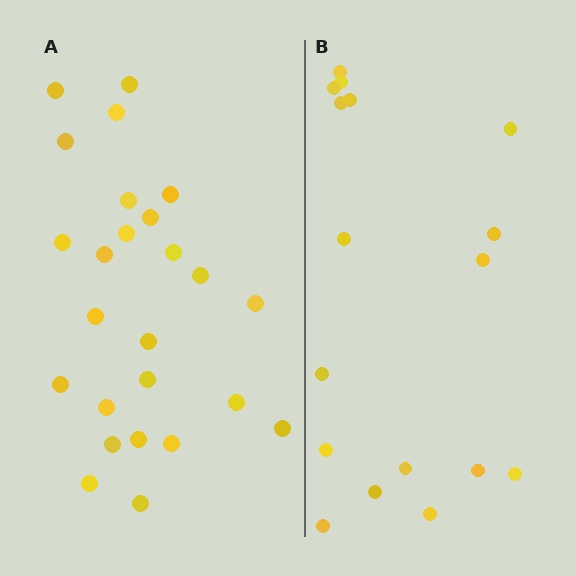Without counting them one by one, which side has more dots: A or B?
Region A (the left region) has more dots.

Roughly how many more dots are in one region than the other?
Region A has roughly 8 or so more dots than region B.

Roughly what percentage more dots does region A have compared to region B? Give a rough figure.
About 45% more.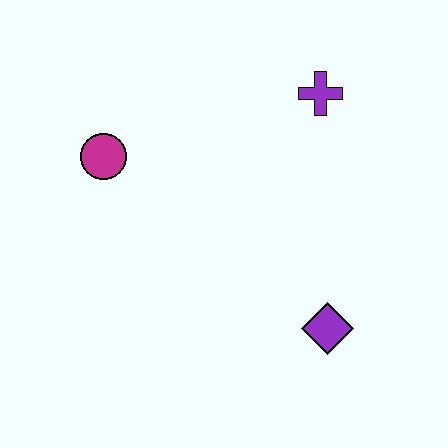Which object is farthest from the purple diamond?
The magenta circle is farthest from the purple diamond.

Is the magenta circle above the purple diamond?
Yes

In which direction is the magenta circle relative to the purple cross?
The magenta circle is to the left of the purple cross.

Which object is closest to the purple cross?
The magenta circle is closest to the purple cross.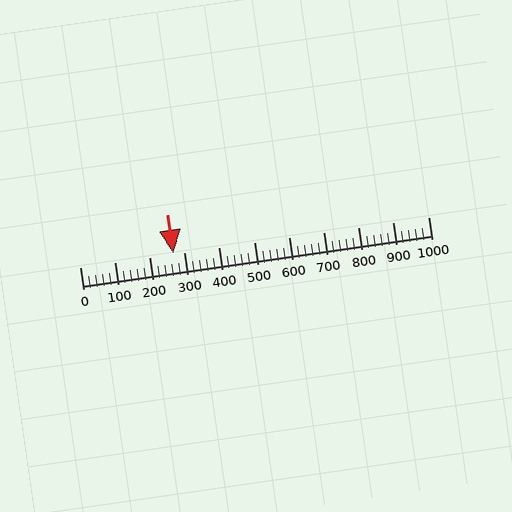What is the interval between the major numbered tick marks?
The major tick marks are spaced 100 units apart.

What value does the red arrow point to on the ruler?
The red arrow points to approximately 269.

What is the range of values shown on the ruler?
The ruler shows values from 0 to 1000.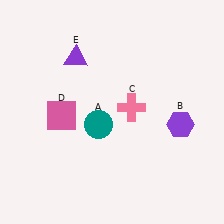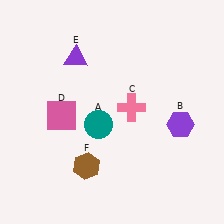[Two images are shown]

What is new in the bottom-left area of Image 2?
A brown hexagon (F) was added in the bottom-left area of Image 2.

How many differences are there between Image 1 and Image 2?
There is 1 difference between the two images.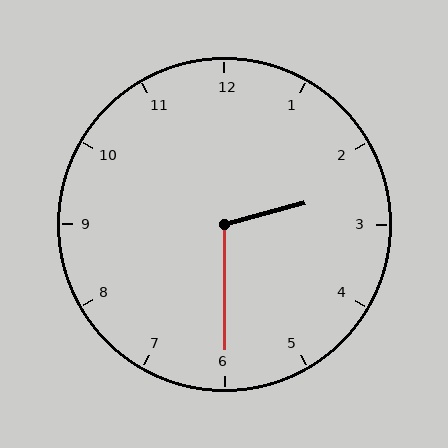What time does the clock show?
2:30.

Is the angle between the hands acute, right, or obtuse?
It is obtuse.